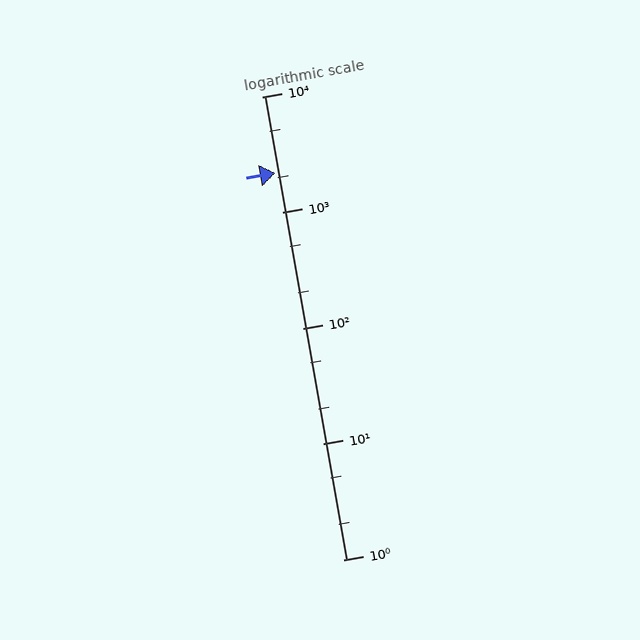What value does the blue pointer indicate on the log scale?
The pointer indicates approximately 2200.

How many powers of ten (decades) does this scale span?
The scale spans 4 decades, from 1 to 10000.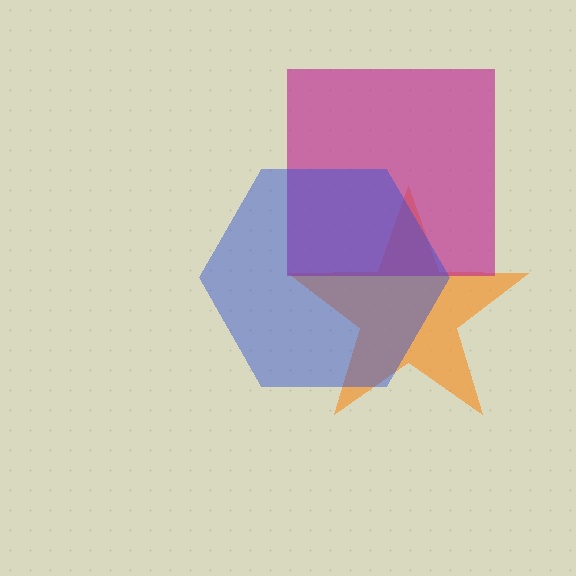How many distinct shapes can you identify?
There are 3 distinct shapes: an orange star, a magenta square, a blue hexagon.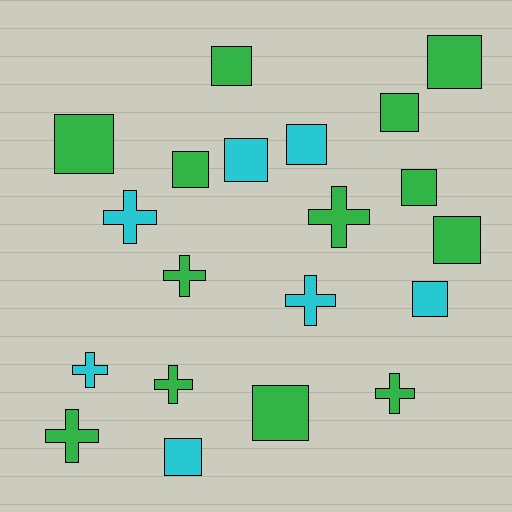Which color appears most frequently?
Green, with 13 objects.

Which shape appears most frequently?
Square, with 12 objects.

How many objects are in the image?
There are 20 objects.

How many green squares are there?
There are 8 green squares.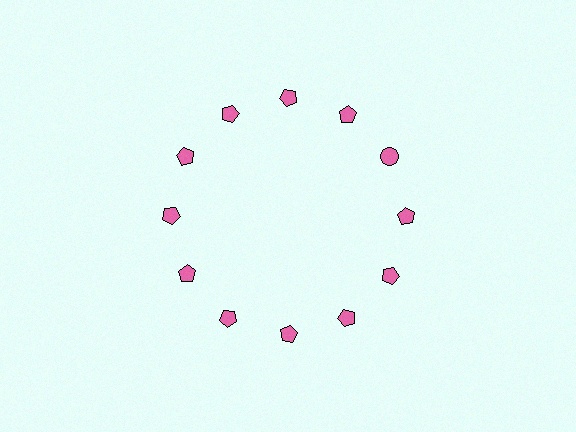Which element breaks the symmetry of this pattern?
The pink circle at roughly the 2 o'clock position breaks the symmetry. All other shapes are pink pentagons.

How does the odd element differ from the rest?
It has a different shape: circle instead of pentagon.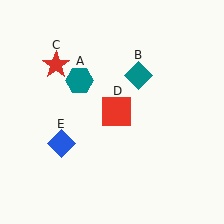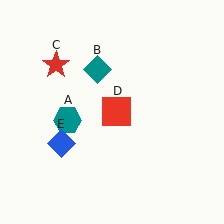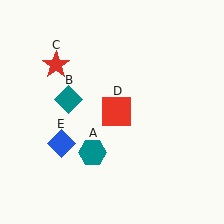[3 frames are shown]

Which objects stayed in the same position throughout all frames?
Red star (object C) and red square (object D) and blue diamond (object E) remained stationary.